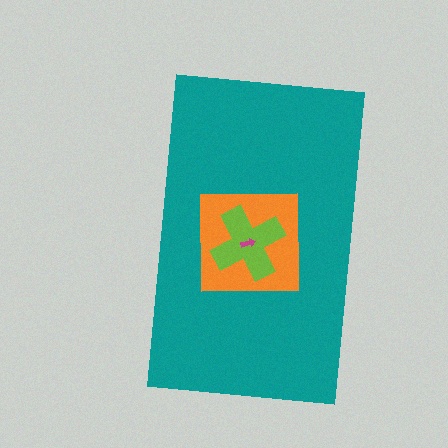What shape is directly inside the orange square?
The lime cross.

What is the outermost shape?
The teal rectangle.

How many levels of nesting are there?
4.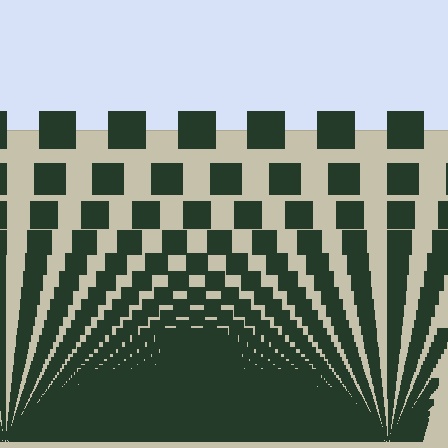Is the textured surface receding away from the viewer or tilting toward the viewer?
The surface appears to tilt toward the viewer. Texture elements get larger and sparser toward the top.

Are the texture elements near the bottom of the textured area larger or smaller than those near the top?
Smaller. The gradient is inverted — elements near the bottom are smaller and denser.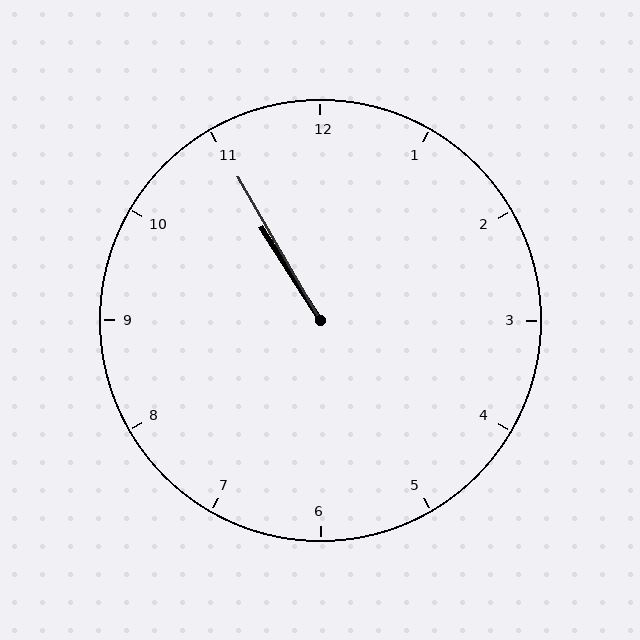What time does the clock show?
10:55.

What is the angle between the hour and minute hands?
Approximately 2 degrees.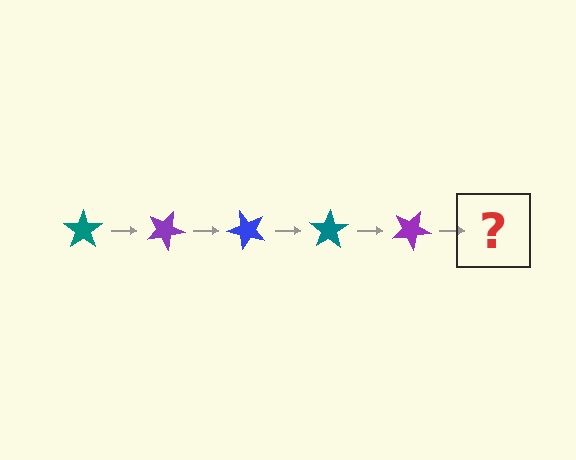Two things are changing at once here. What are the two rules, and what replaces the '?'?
The two rules are that it rotates 25 degrees each step and the color cycles through teal, purple, and blue. The '?' should be a blue star, rotated 125 degrees from the start.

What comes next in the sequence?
The next element should be a blue star, rotated 125 degrees from the start.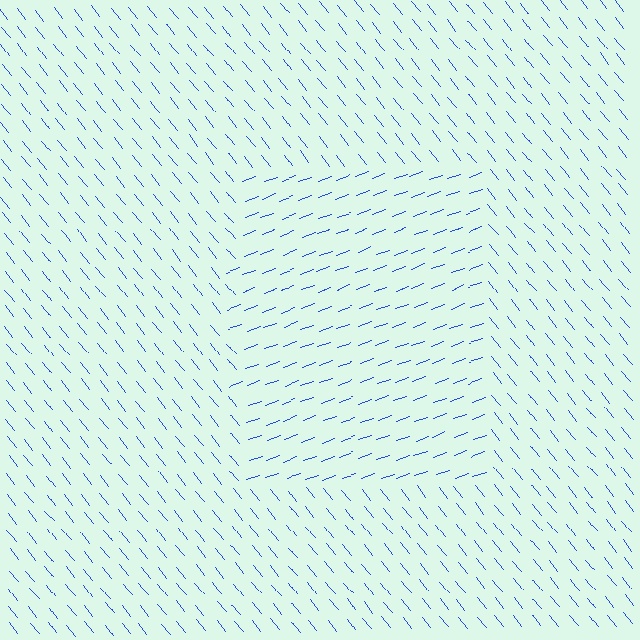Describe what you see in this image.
The image is filled with small blue line segments. A rectangle region in the image has lines oriented differently from the surrounding lines, creating a visible texture boundary.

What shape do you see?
I see a rectangle.